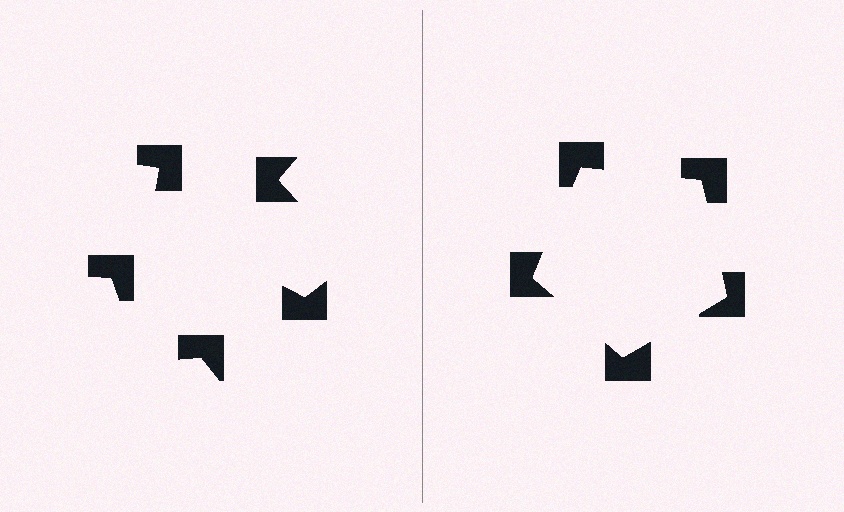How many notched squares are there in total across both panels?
10 — 5 on each side.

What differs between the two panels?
The notched squares are positioned identically on both sides; only the wedge orientations differ. On the right they align to a pentagon; on the left they are misaligned.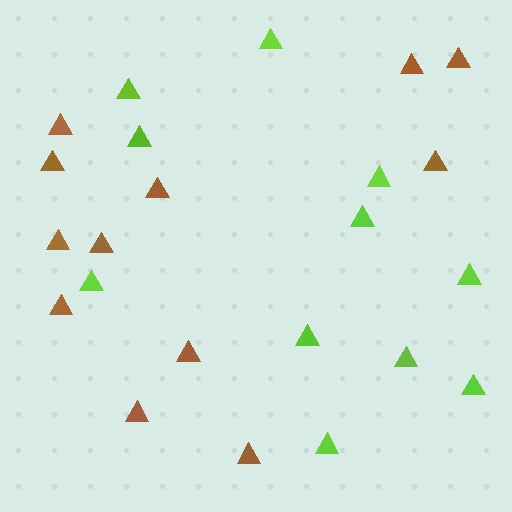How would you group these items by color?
There are 2 groups: one group of lime triangles (11) and one group of brown triangles (12).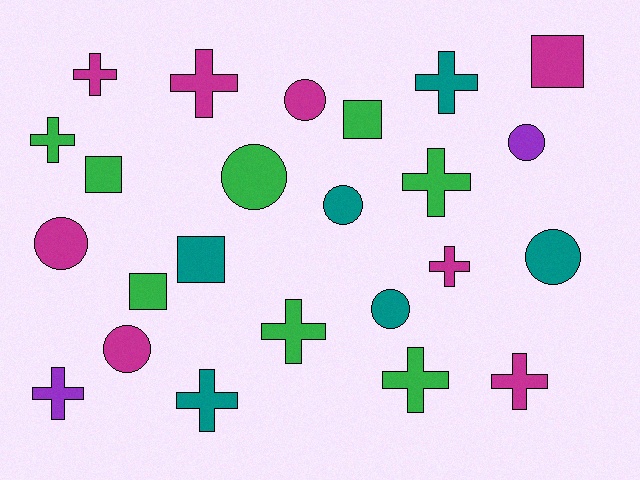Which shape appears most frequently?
Cross, with 11 objects.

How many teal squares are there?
There is 1 teal square.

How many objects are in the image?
There are 24 objects.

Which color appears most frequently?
Magenta, with 8 objects.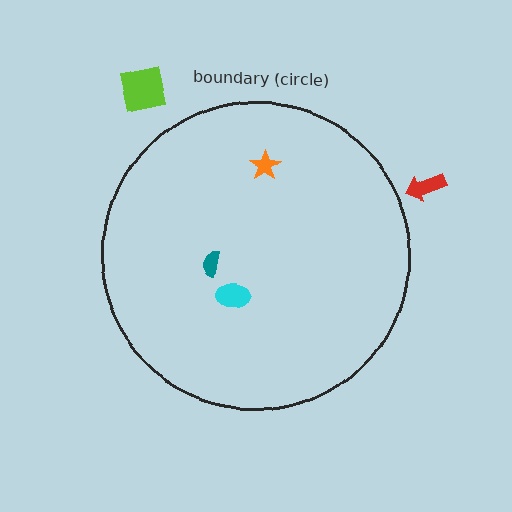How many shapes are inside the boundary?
3 inside, 2 outside.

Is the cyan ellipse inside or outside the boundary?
Inside.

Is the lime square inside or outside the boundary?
Outside.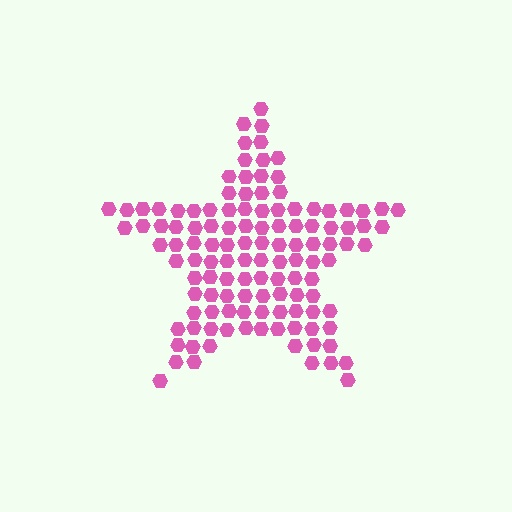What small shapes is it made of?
It is made of small hexagons.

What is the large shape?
The large shape is a star.